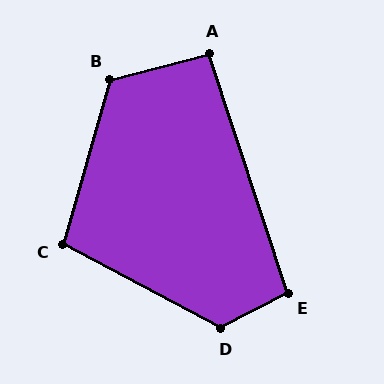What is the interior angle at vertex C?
Approximately 102 degrees (obtuse).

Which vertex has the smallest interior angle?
A, at approximately 94 degrees.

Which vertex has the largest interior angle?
D, at approximately 124 degrees.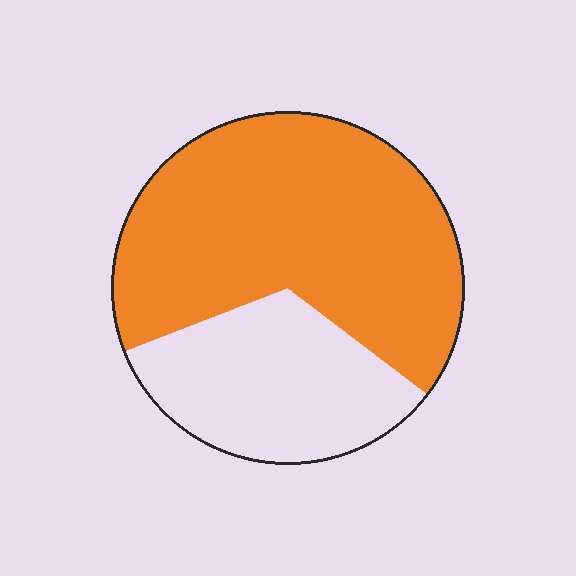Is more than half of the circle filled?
Yes.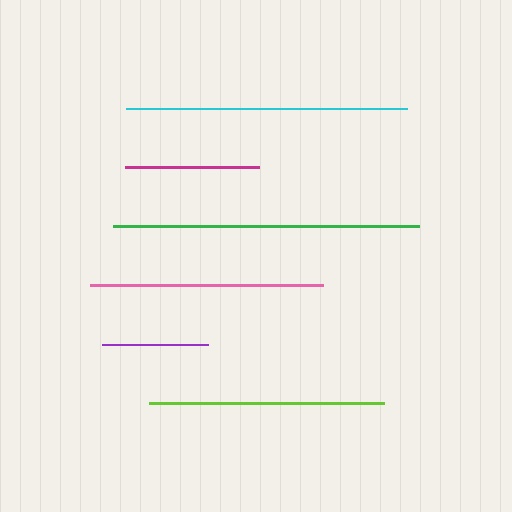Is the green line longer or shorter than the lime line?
The green line is longer than the lime line.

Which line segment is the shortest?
The purple line is the shortest at approximately 106 pixels.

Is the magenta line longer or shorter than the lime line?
The lime line is longer than the magenta line.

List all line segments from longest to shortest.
From longest to shortest: green, cyan, lime, pink, magenta, purple.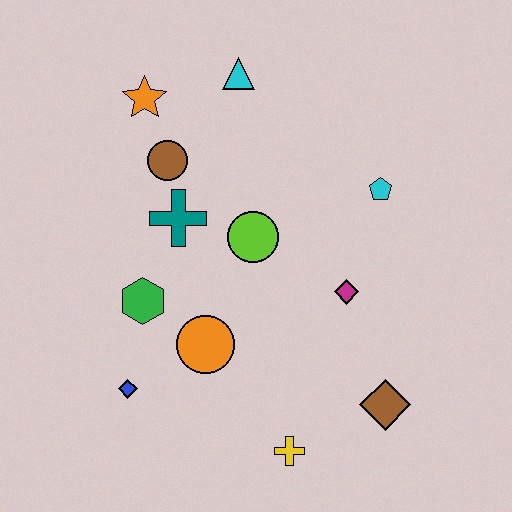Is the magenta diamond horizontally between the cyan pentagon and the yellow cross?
Yes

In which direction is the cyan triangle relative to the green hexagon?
The cyan triangle is above the green hexagon.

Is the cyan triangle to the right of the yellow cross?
No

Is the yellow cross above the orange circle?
No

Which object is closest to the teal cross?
The brown circle is closest to the teal cross.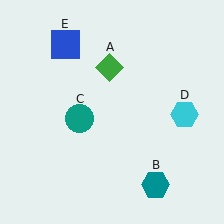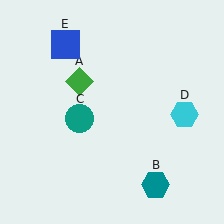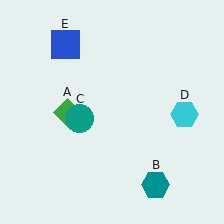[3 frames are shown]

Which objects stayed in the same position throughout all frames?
Teal hexagon (object B) and teal circle (object C) and cyan hexagon (object D) and blue square (object E) remained stationary.